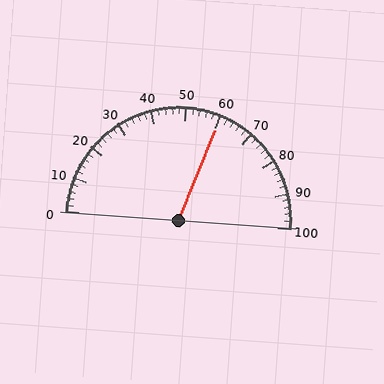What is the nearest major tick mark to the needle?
The nearest major tick mark is 60.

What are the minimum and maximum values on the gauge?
The gauge ranges from 0 to 100.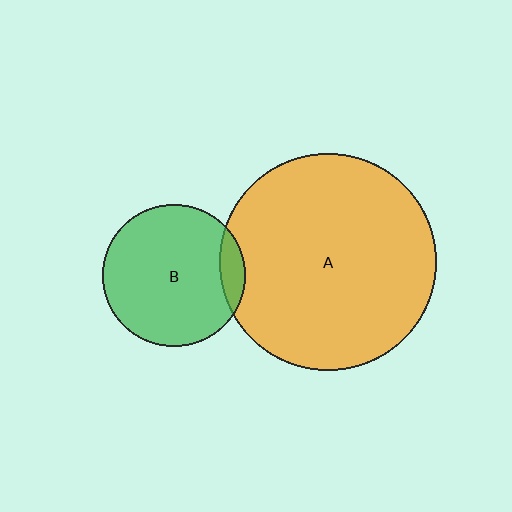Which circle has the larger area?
Circle A (orange).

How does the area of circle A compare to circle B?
Approximately 2.3 times.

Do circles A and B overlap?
Yes.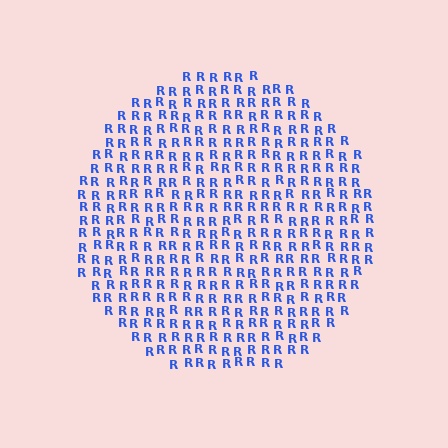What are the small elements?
The small elements are letter R's.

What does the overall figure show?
The overall figure shows a circle.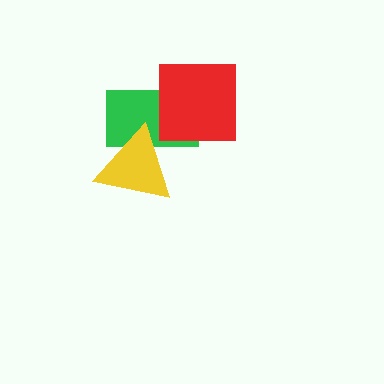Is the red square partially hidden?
No, no other shape covers it.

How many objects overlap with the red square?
1 object overlaps with the red square.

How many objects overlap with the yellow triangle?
1 object overlaps with the yellow triangle.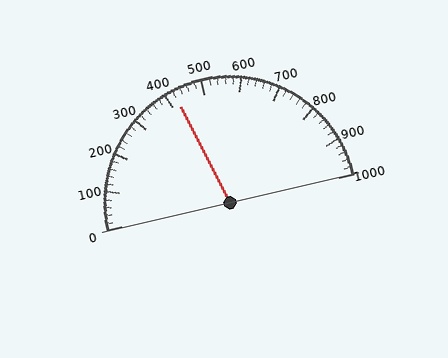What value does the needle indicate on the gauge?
The needle indicates approximately 420.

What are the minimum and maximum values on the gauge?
The gauge ranges from 0 to 1000.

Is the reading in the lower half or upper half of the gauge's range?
The reading is in the lower half of the range (0 to 1000).